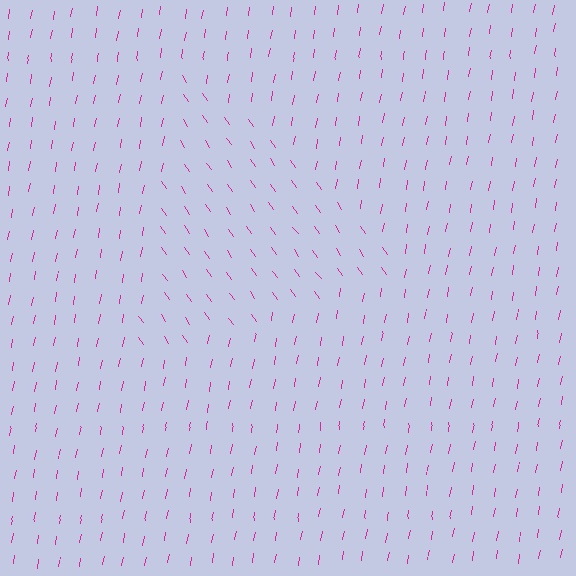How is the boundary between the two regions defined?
The boundary is defined purely by a change in line orientation (approximately 45 degrees difference). All lines are the same color and thickness.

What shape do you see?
I see a triangle.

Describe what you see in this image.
The image is filled with small magenta line segments. A triangle region in the image has lines oriented differently from the surrounding lines, creating a visible texture boundary.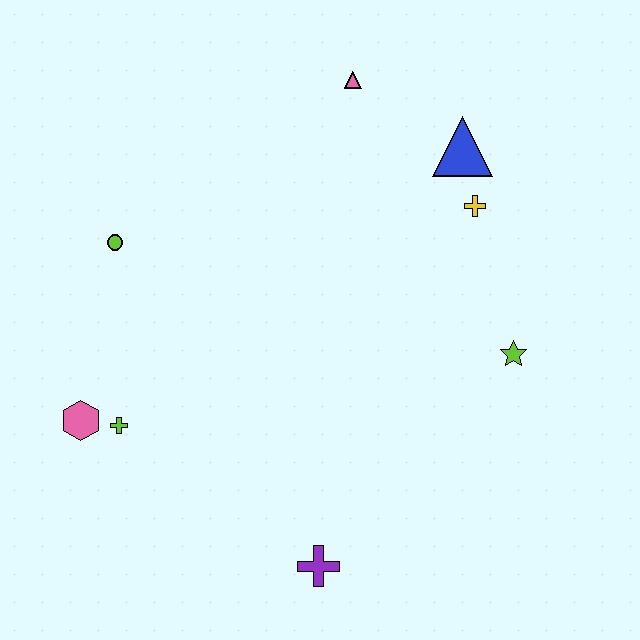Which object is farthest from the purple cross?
The pink triangle is farthest from the purple cross.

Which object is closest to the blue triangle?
The yellow cross is closest to the blue triangle.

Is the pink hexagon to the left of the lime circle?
Yes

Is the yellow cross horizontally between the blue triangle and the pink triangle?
No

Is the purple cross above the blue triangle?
No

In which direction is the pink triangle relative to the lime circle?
The pink triangle is to the right of the lime circle.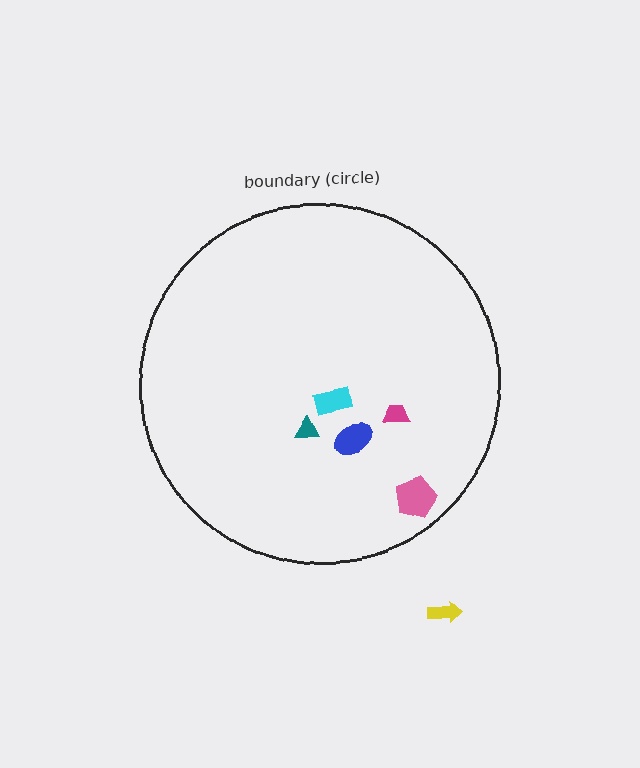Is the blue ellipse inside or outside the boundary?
Inside.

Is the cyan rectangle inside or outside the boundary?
Inside.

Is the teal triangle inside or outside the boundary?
Inside.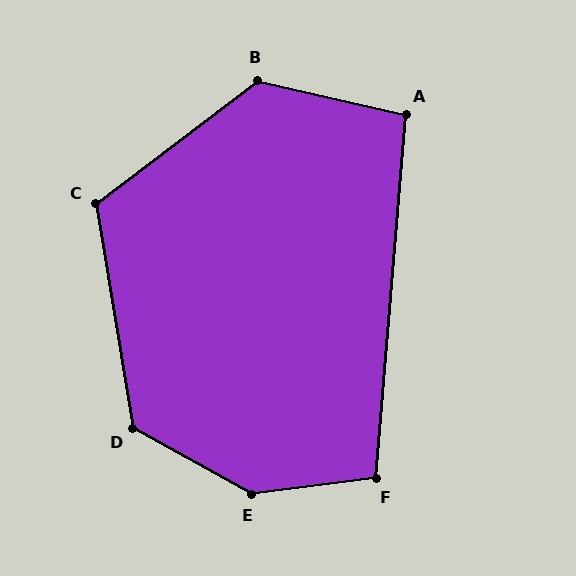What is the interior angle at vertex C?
Approximately 118 degrees (obtuse).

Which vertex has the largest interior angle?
E, at approximately 144 degrees.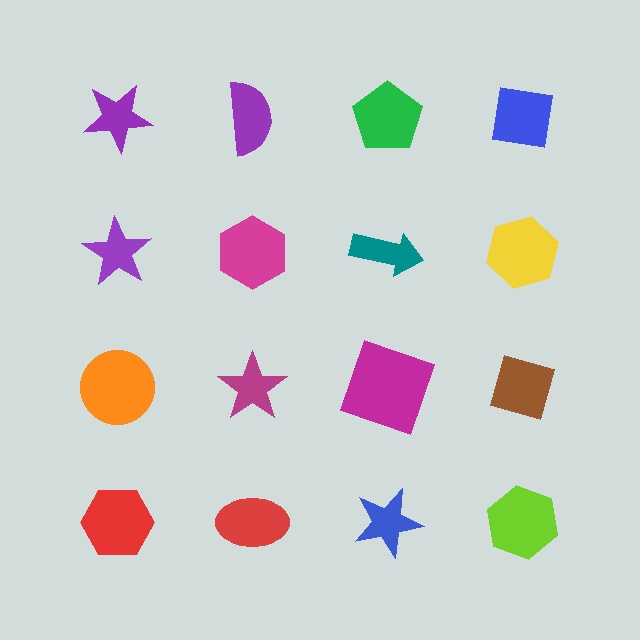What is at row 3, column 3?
A magenta square.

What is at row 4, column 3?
A blue star.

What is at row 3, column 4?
A brown diamond.